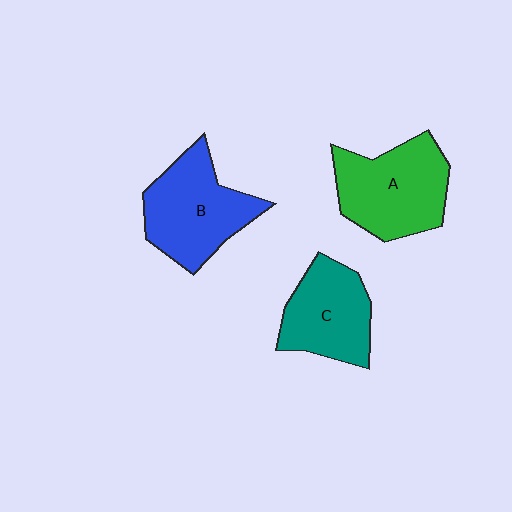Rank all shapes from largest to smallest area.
From largest to smallest: A (green), B (blue), C (teal).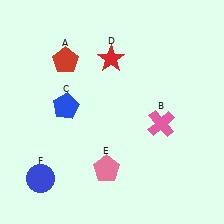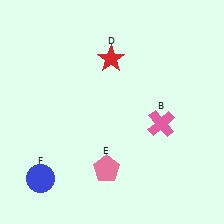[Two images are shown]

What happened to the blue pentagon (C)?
The blue pentagon (C) was removed in Image 2. It was in the top-left area of Image 1.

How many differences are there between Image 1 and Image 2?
There are 2 differences between the two images.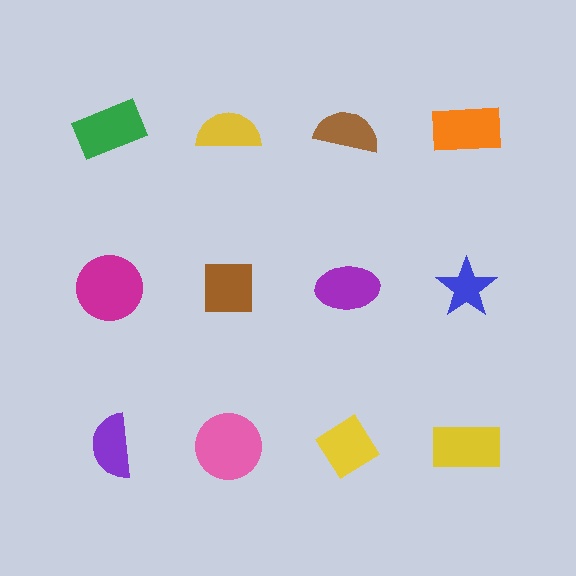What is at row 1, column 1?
A green rectangle.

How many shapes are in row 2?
4 shapes.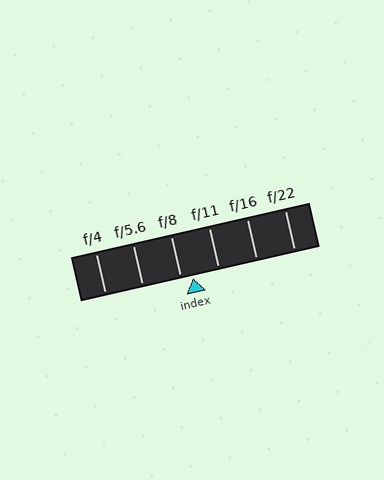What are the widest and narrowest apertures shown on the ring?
The widest aperture shown is f/4 and the narrowest is f/22.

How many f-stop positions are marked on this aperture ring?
There are 6 f-stop positions marked.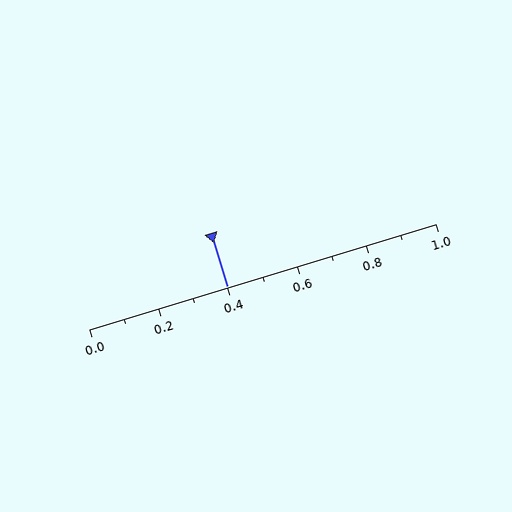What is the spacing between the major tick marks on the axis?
The major ticks are spaced 0.2 apart.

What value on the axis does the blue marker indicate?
The marker indicates approximately 0.4.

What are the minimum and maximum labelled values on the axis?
The axis runs from 0.0 to 1.0.